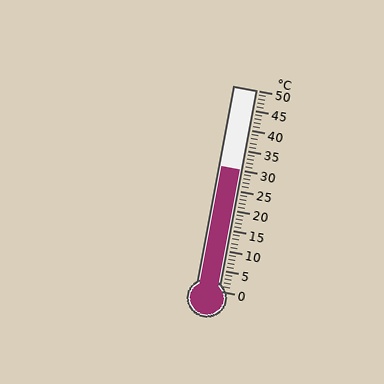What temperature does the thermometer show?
The thermometer shows approximately 30°C.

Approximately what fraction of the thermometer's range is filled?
The thermometer is filled to approximately 60% of its range.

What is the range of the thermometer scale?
The thermometer scale ranges from 0°C to 50°C.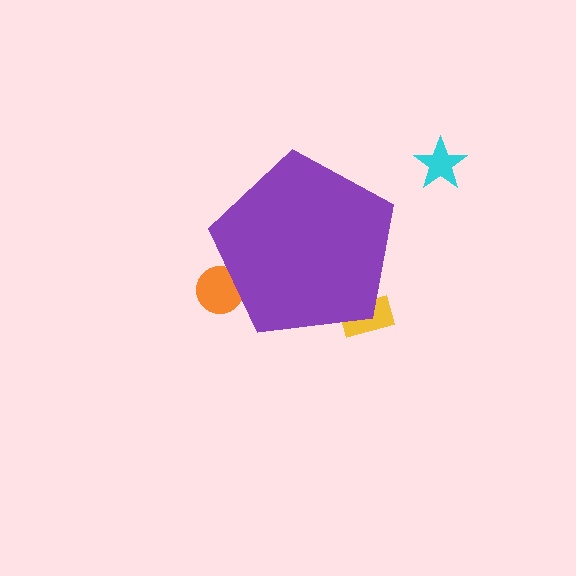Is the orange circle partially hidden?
Yes, the orange circle is partially hidden behind the purple pentagon.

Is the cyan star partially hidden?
No, the cyan star is fully visible.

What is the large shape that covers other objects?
A purple pentagon.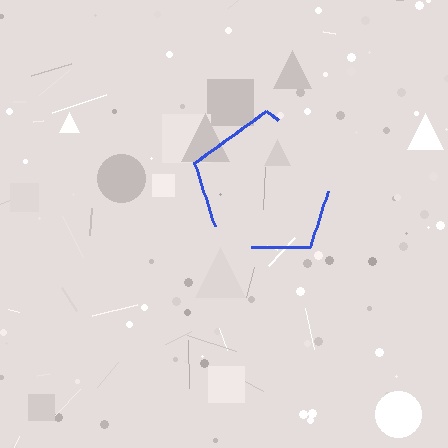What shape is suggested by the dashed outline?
The dashed outline suggests a pentagon.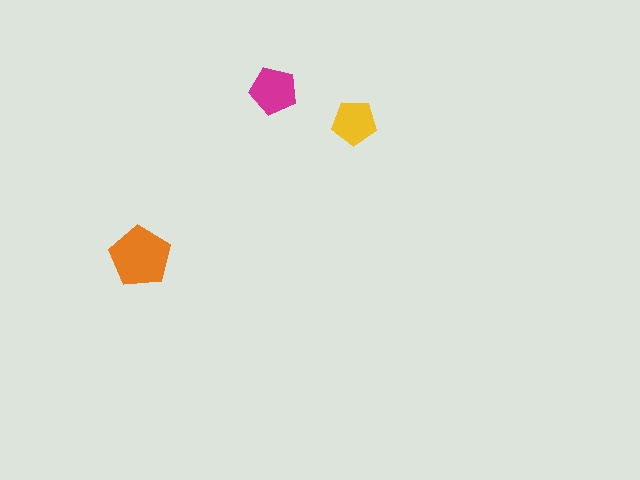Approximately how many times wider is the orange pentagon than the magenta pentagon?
About 1.5 times wider.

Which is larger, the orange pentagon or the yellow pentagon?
The orange one.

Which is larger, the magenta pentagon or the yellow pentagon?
The magenta one.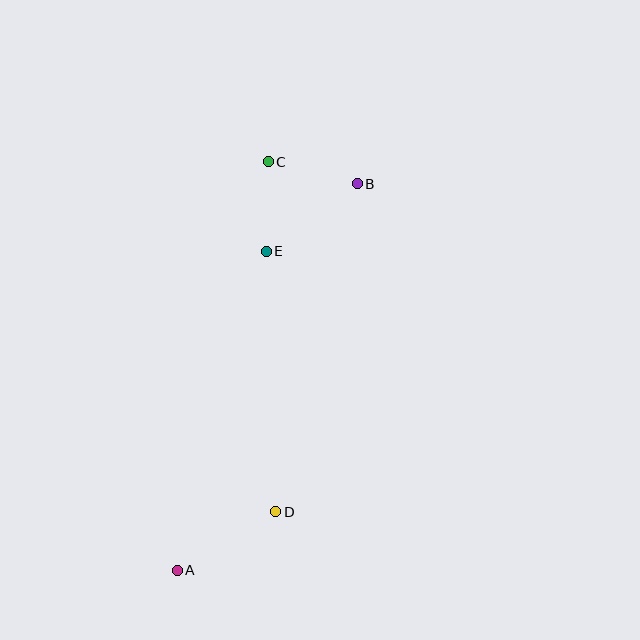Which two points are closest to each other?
Points C and E are closest to each other.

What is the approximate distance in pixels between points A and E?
The distance between A and E is approximately 331 pixels.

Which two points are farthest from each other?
Points A and B are farthest from each other.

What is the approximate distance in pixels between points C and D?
The distance between C and D is approximately 350 pixels.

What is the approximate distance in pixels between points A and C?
The distance between A and C is approximately 419 pixels.